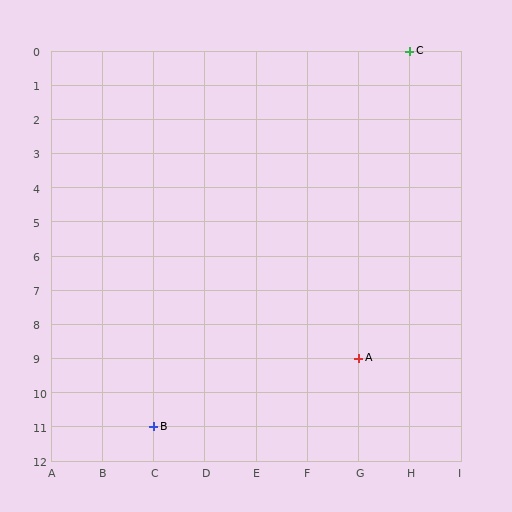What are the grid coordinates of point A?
Point A is at grid coordinates (G, 9).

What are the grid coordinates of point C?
Point C is at grid coordinates (H, 0).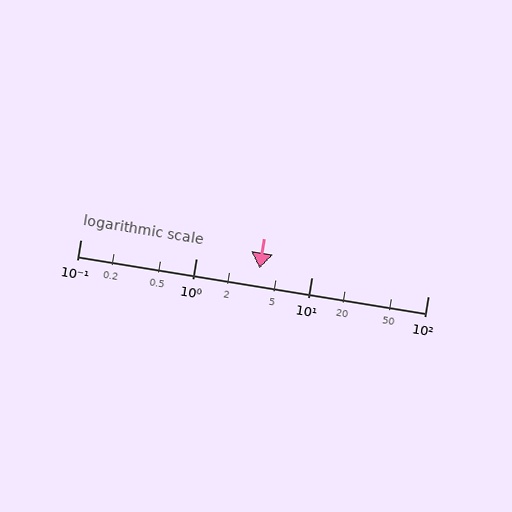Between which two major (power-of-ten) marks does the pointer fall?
The pointer is between 1 and 10.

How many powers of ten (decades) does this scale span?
The scale spans 3 decades, from 0.1 to 100.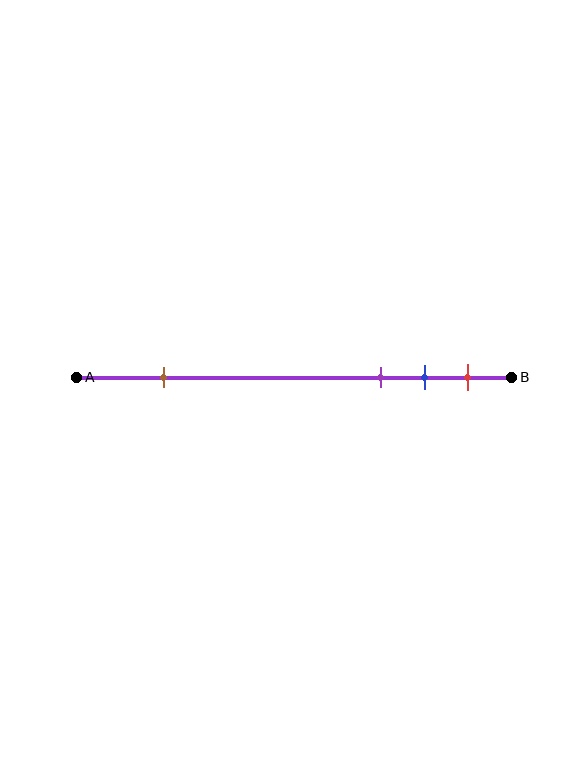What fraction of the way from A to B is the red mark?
The red mark is approximately 90% (0.9) of the way from A to B.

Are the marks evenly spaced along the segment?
No, the marks are not evenly spaced.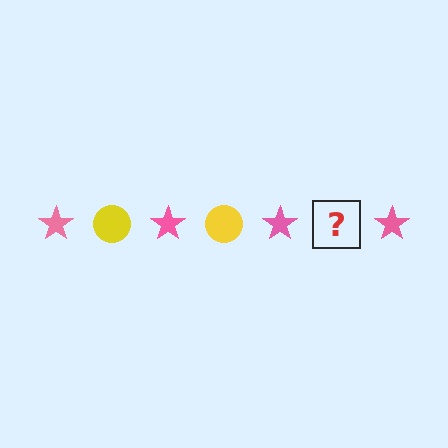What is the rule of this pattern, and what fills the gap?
The rule is that the pattern alternates between pink star and yellow circle. The gap should be filled with a yellow circle.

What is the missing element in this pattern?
The missing element is a yellow circle.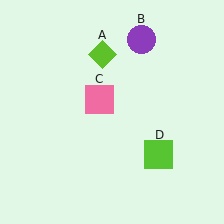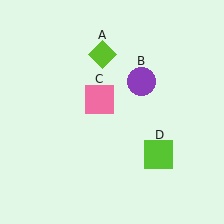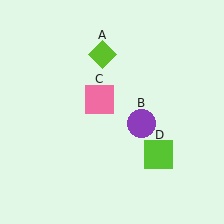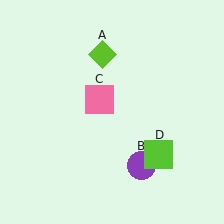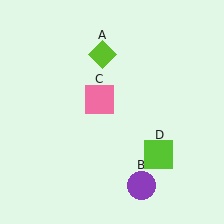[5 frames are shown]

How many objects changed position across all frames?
1 object changed position: purple circle (object B).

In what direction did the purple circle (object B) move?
The purple circle (object B) moved down.